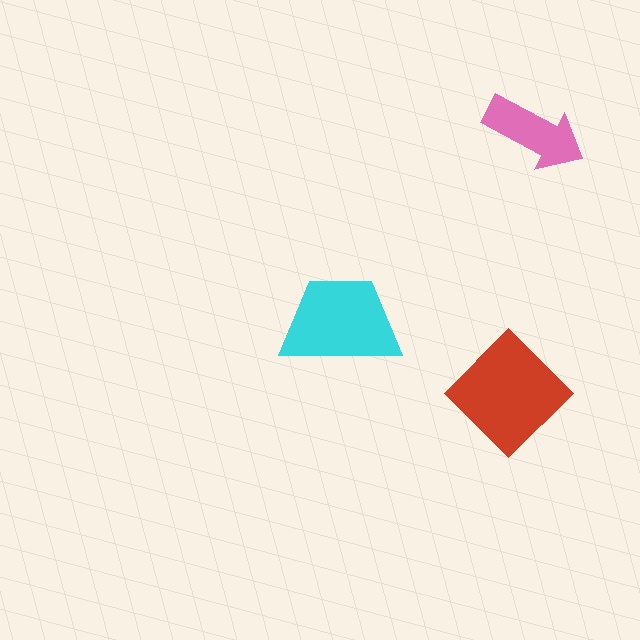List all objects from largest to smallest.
The red diamond, the cyan trapezoid, the pink arrow.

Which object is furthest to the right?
The pink arrow is rightmost.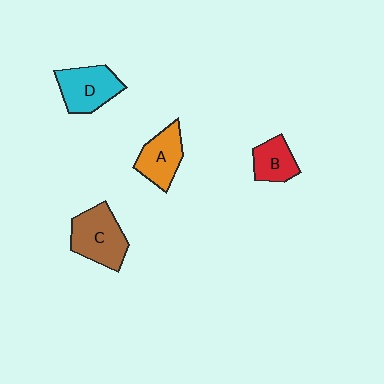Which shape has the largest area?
Shape C (brown).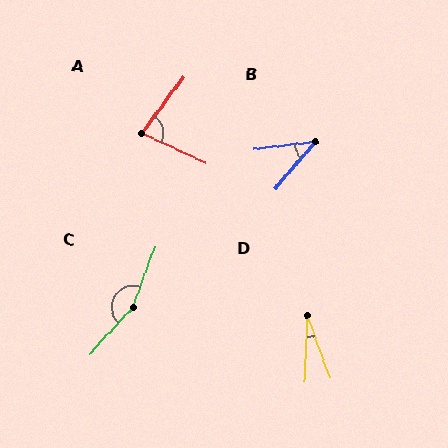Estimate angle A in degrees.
Approximately 78 degrees.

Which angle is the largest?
C, at approximately 158 degrees.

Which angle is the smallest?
D, at approximately 22 degrees.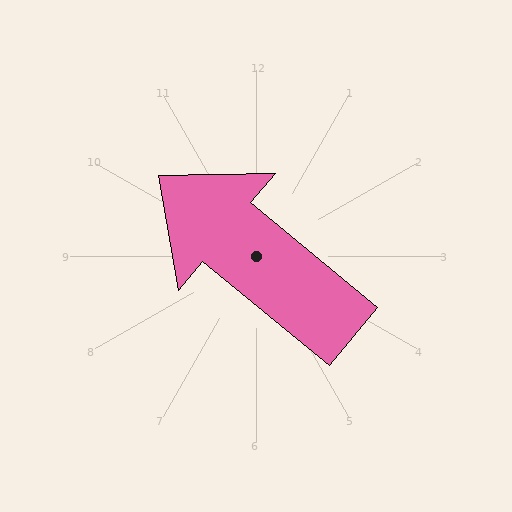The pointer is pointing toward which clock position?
Roughly 10 o'clock.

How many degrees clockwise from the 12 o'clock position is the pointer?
Approximately 310 degrees.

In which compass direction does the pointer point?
Northwest.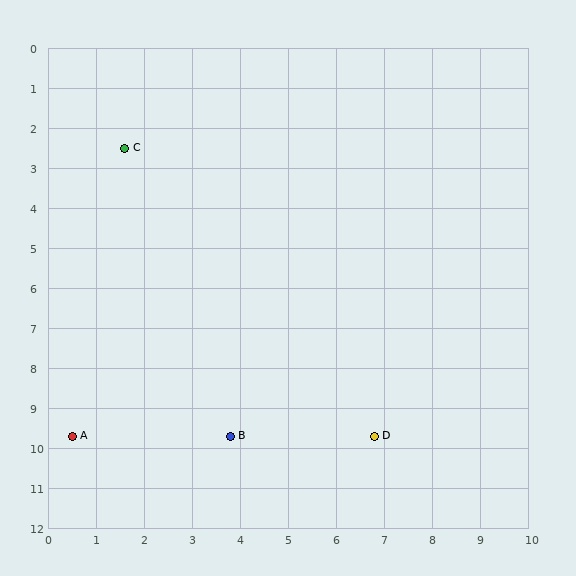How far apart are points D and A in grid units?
Points D and A are about 6.3 grid units apart.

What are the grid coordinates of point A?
Point A is at approximately (0.5, 9.7).